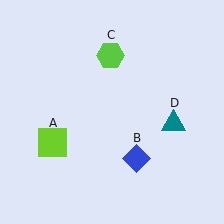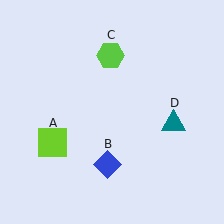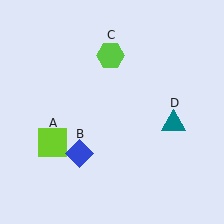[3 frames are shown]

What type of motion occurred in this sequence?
The blue diamond (object B) rotated clockwise around the center of the scene.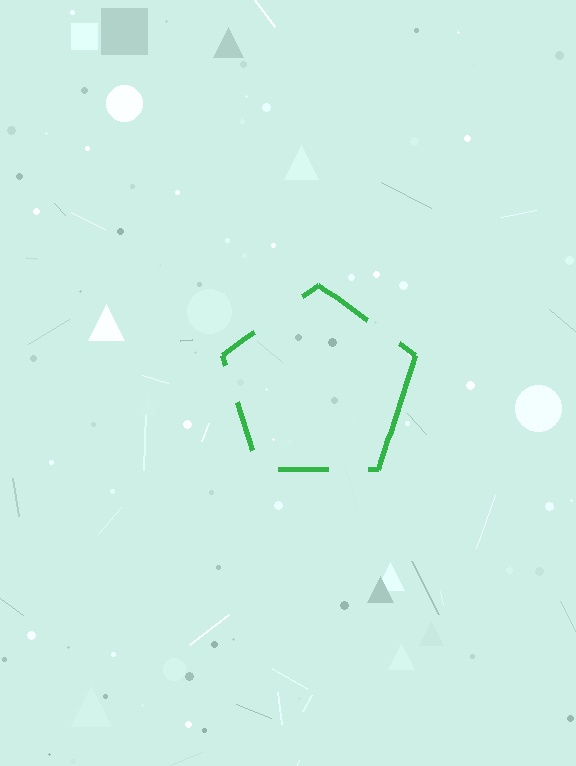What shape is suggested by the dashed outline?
The dashed outline suggests a pentagon.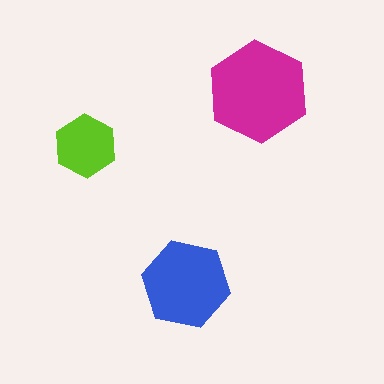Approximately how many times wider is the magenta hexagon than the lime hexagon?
About 1.5 times wider.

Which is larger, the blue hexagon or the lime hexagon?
The blue one.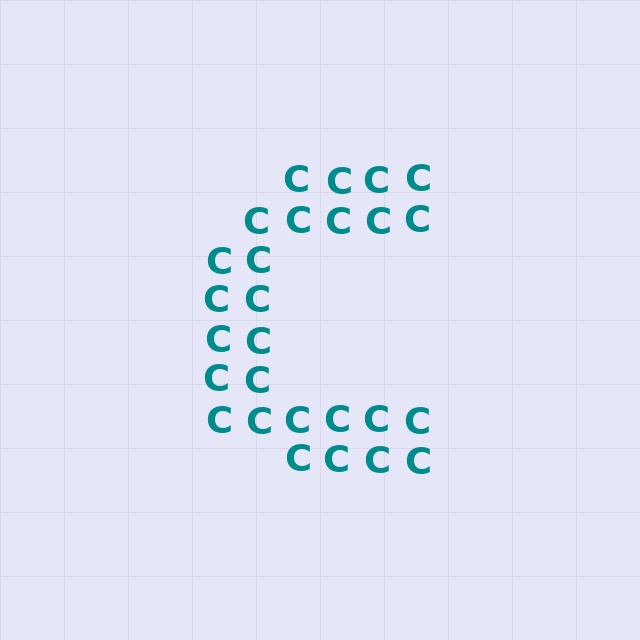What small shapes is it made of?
It is made of small letter C's.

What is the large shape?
The large shape is the letter C.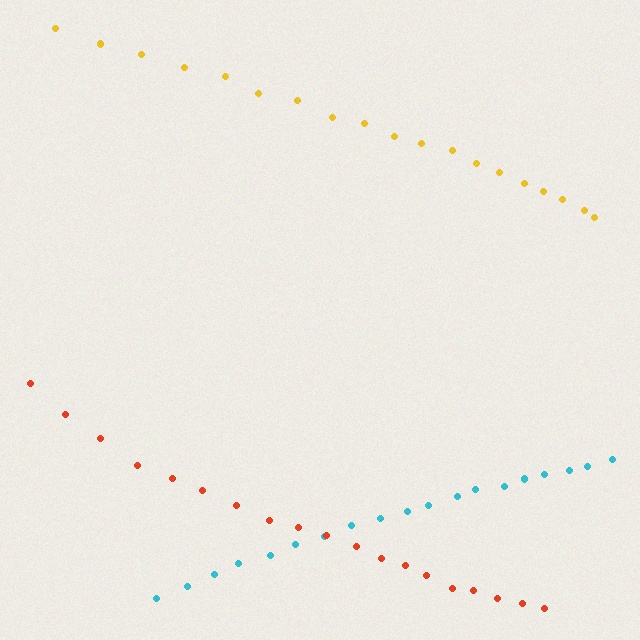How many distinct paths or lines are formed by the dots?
There are 3 distinct paths.